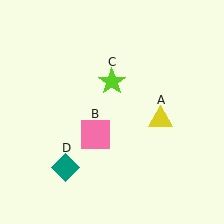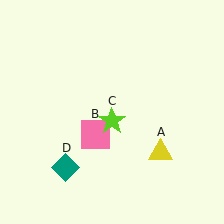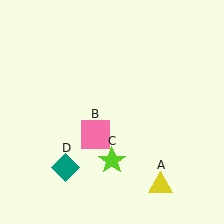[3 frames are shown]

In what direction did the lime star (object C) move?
The lime star (object C) moved down.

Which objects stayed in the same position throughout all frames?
Pink square (object B) and teal diamond (object D) remained stationary.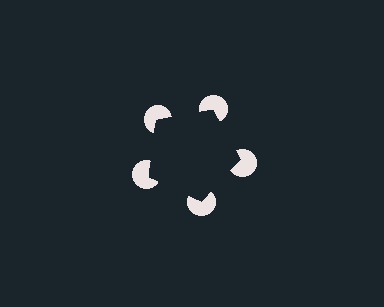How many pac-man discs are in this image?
There are 5 — one at each vertex of the illusory pentagon.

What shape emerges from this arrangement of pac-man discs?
An illusory pentagon — its edges are inferred from the aligned wedge cuts in the pac-man discs, not physically drawn.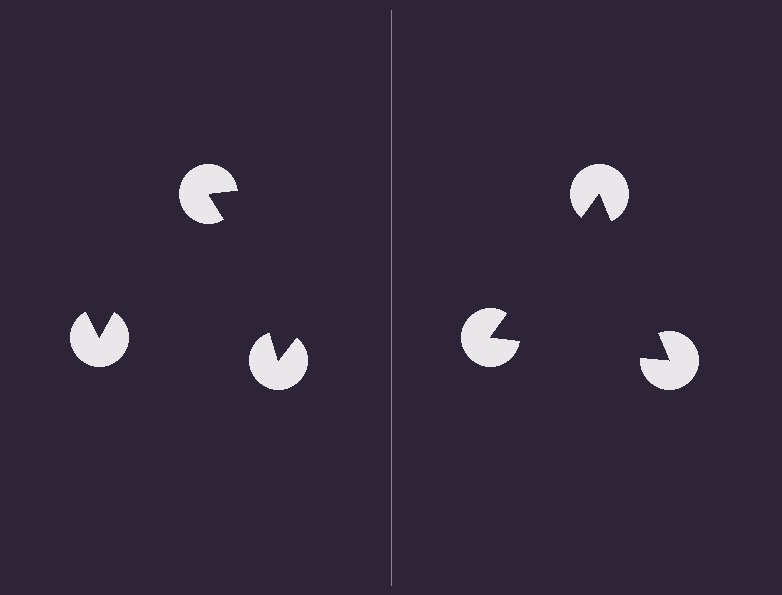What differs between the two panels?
The pac-man discs are positioned identically on both sides; only the wedge orientations differ. On the right they align to a triangle; on the left they are misaligned.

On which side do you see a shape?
An illusory triangle appears on the right side. On the left side the wedge cuts are rotated, so no coherent shape forms.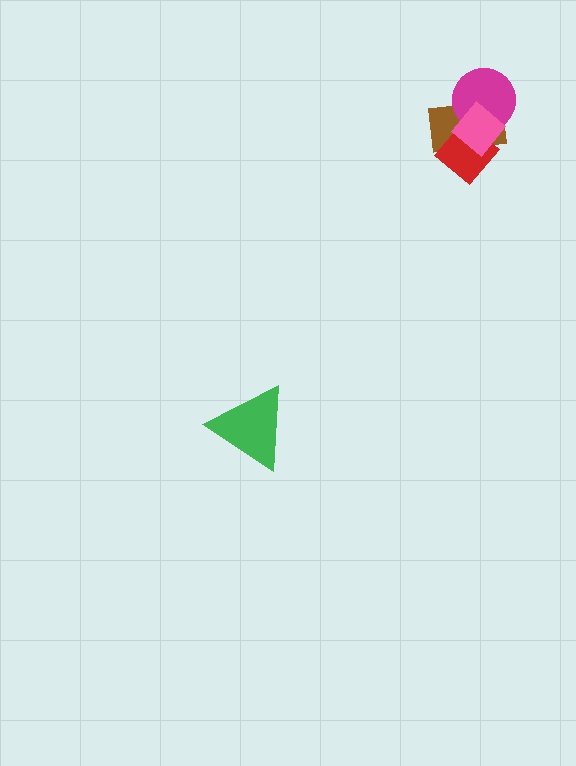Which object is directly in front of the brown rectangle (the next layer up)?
The red diamond is directly in front of the brown rectangle.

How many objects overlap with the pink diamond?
3 objects overlap with the pink diamond.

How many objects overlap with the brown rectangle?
3 objects overlap with the brown rectangle.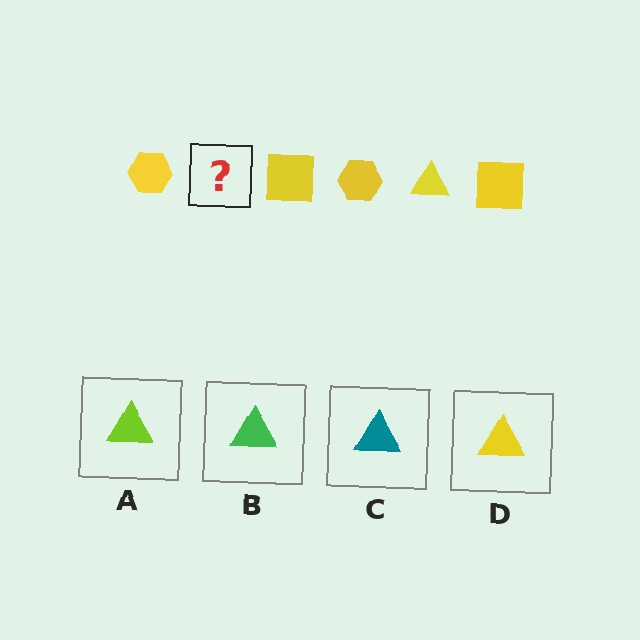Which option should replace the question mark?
Option D.